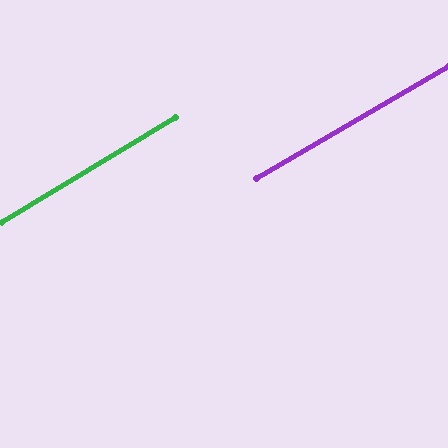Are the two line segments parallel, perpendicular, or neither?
Parallel — their directions differ by only 0.9°.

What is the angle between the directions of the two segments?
Approximately 1 degree.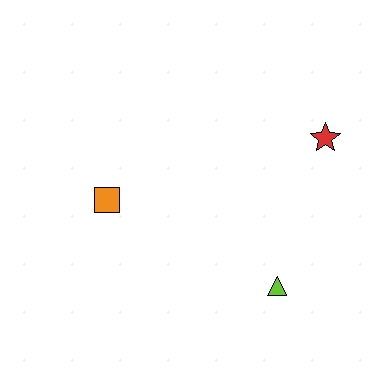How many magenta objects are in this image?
There are no magenta objects.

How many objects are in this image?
There are 3 objects.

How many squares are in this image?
There is 1 square.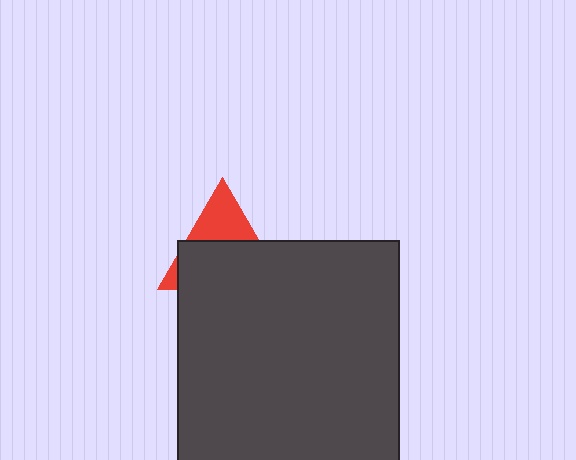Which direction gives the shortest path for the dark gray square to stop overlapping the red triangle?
Moving down gives the shortest separation.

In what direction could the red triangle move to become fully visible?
The red triangle could move up. That would shift it out from behind the dark gray square entirely.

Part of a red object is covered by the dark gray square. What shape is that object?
It is a triangle.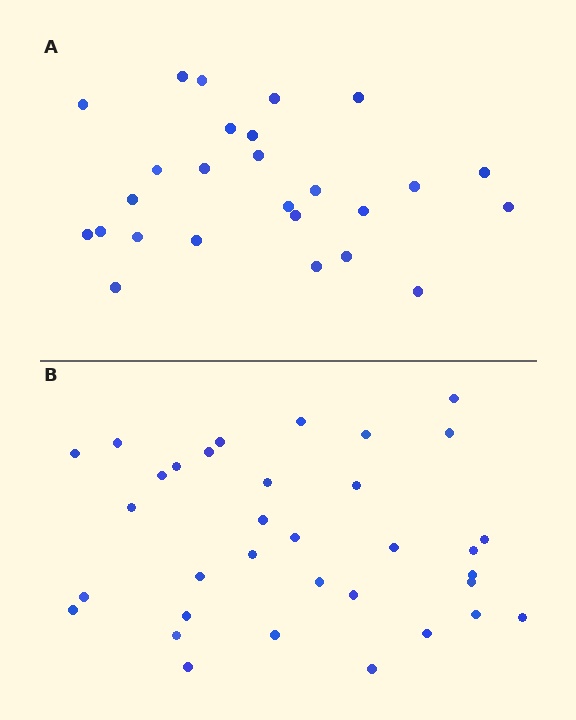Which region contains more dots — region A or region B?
Region B (the bottom region) has more dots.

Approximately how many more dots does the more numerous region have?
Region B has roughly 8 or so more dots than region A.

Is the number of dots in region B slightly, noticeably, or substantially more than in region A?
Region B has noticeably more, but not dramatically so. The ratio is roughly 1.3 to 1.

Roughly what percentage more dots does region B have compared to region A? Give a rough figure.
About 30% more.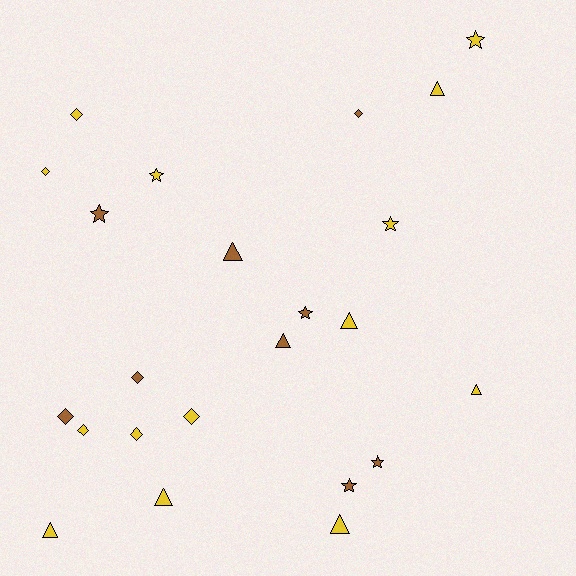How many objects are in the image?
There are 23 objects.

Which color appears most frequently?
Yellow, with 14 objects.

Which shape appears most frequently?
Diamond, with 8 objects.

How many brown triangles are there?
There are 2 brown triangles.